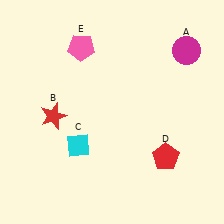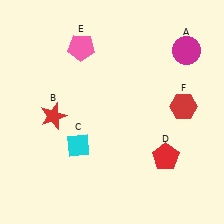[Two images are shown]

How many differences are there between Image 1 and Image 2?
There is 1 difference between the two images.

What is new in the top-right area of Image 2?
A red hexagon (F) was added in the top-right area of Image 2.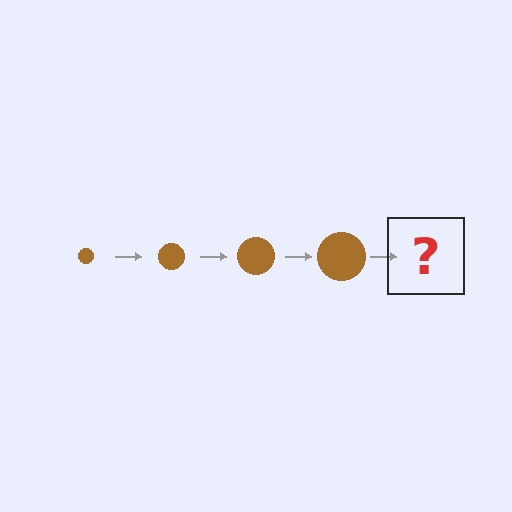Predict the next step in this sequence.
The next step is a brown circle, larger than the previous one.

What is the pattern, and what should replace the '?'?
The pattern is that the circle gets progressively larger each step. The '?' should be a brown circle, larger than the previous one.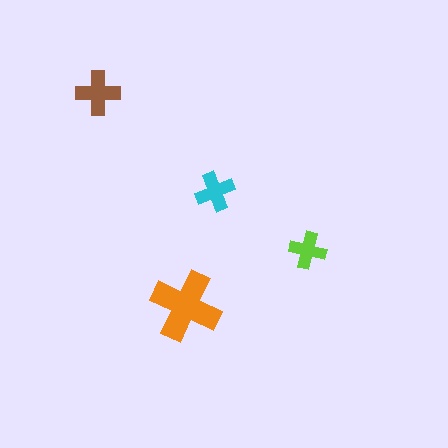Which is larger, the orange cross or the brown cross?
The orange one.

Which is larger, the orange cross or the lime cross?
The orange one.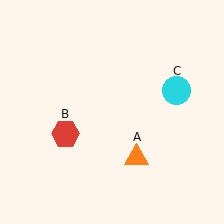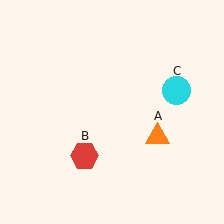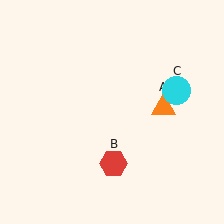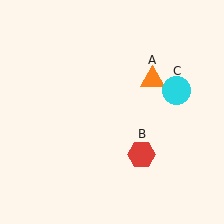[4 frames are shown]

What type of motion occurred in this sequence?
The orange triangle (object A), red hexagon (object B) rotated counterclockwise around the center of the scene.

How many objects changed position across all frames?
2 objects changed position: orange triangle (object A), red hexagon (object B).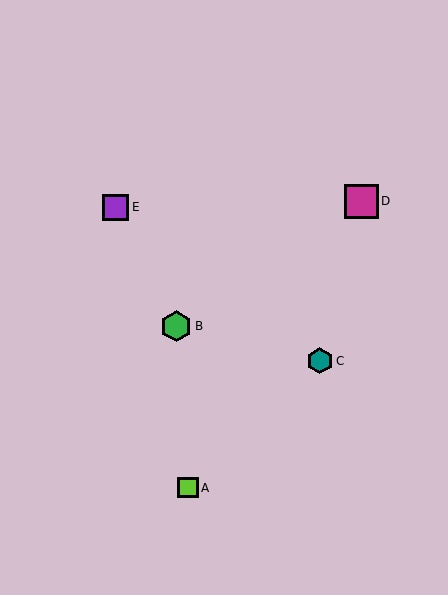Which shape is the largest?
The magenta square (labeled D) is the largest.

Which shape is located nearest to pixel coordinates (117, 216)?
The purple square (labeled E) at (116, 207) is nearest to that location.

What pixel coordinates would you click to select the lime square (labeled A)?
Click at (188, 488) to select the lime square A.